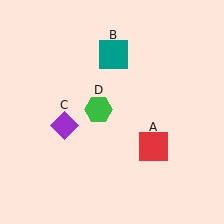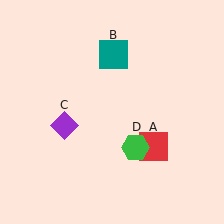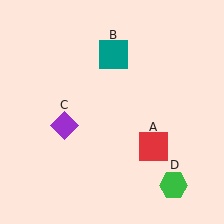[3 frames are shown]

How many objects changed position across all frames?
1 object changed position: green hexagon (object D).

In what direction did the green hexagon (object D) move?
The green hexagon (object D) moved down and to the right.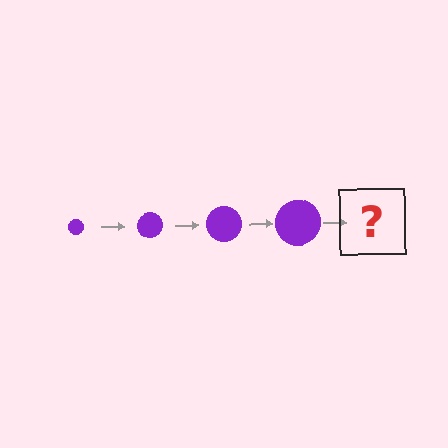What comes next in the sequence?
The next element should be a purple circle, larger than the previous one.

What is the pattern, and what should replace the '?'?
The pattern is that the circle gets progressively larger each step. The '?' should be a purple circle, larger than the previous one.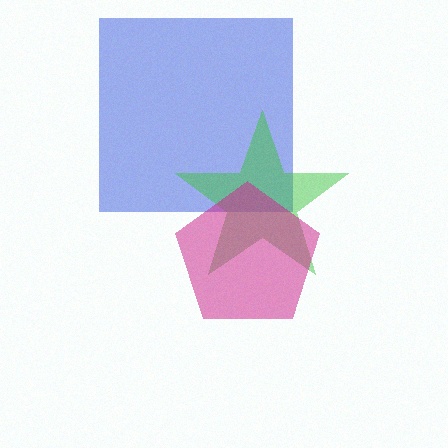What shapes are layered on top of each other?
The layered shapes are: a blue square, a green star, a magenta pentagon.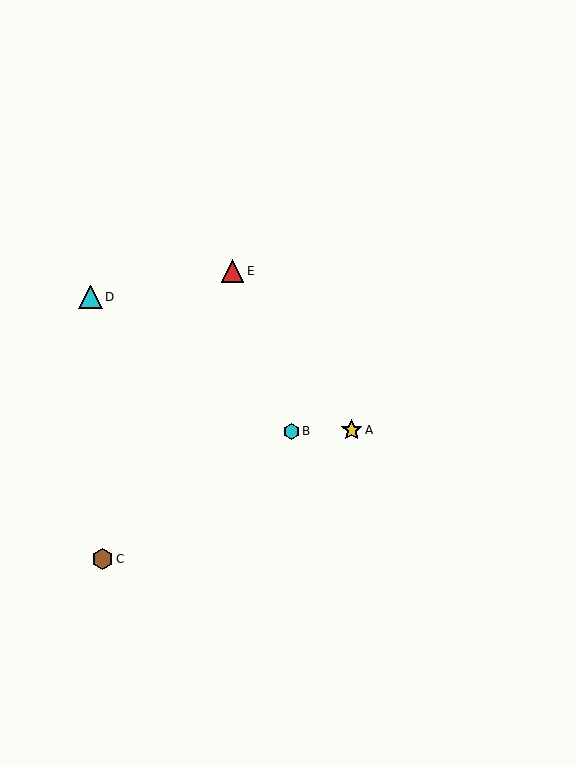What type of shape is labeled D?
Shape D is a cyan triangle.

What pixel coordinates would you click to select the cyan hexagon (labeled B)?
Click at (291, 431) to select the cyan hexagon B.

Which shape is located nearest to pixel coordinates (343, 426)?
The yellow star (labeled A) at (352, 430) is nearest to that location.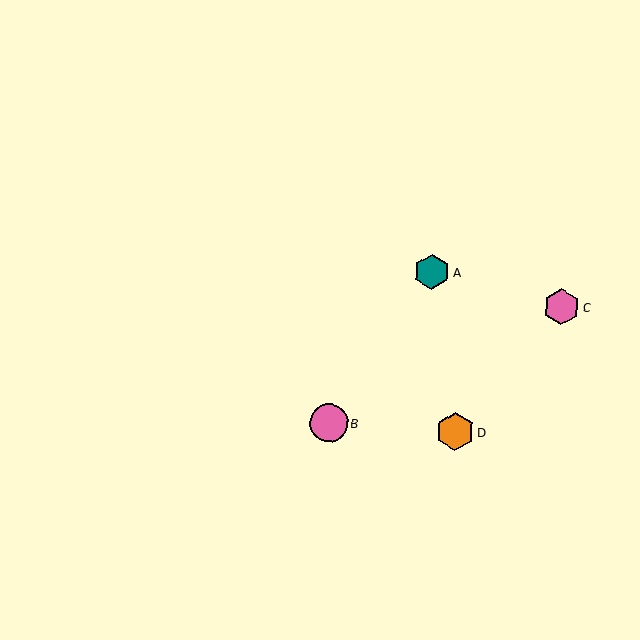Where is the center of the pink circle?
The center of the pink circle is at (328, 423).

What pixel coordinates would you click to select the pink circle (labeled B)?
Click at (328, 423) to select the pink circle B.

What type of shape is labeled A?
Shape A is a teal hexagon.